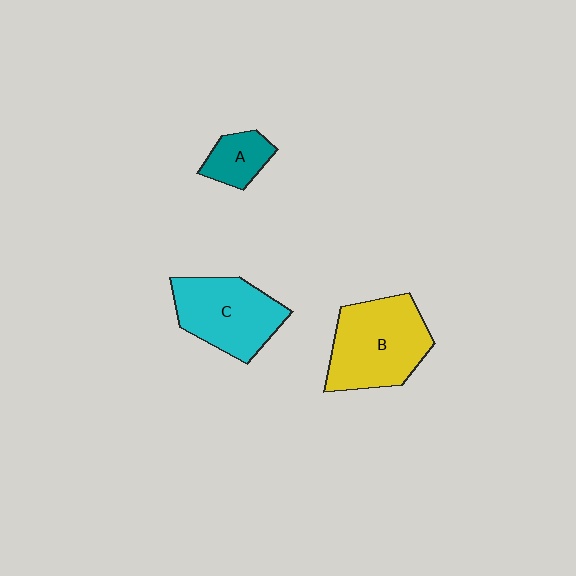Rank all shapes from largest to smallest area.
From largest to smallest: B (yellow), C (cyan), A (teal).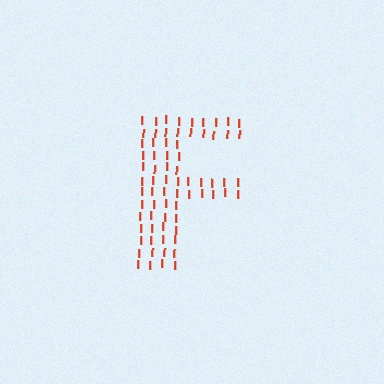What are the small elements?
The small elements are letter I's.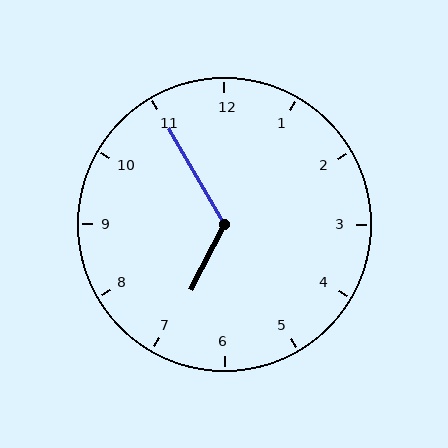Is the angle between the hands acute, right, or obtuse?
It is obtuse.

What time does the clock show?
6:55.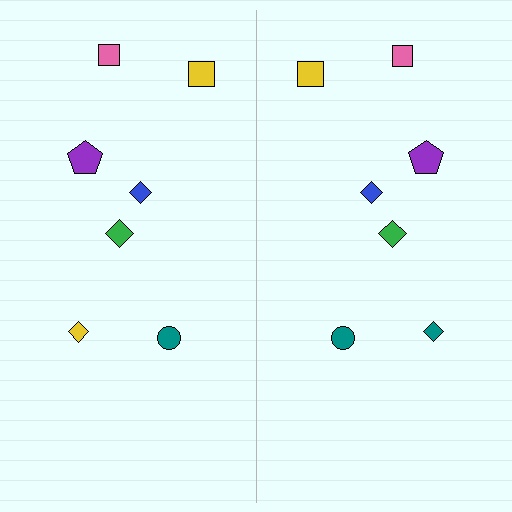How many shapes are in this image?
There are 14 shapes in this image.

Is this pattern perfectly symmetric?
No, the pattern is not perfectly symmetric. The teal diamond on the right side breaks the symmetry — its mirror counterpart is yellow.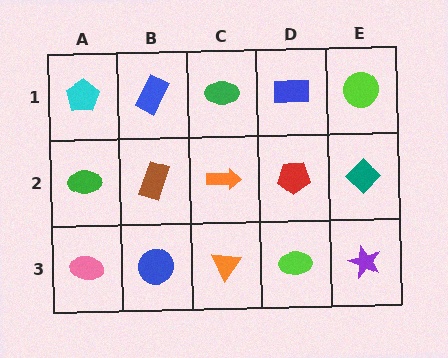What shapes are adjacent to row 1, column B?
A brown rectangle (row 2, column B), a cyan pentagon (row 1, column A), a green ellipse (row 1, column C).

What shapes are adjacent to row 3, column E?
A teal diamond (row 2, column E), a lime ellipse (row 3, column D).